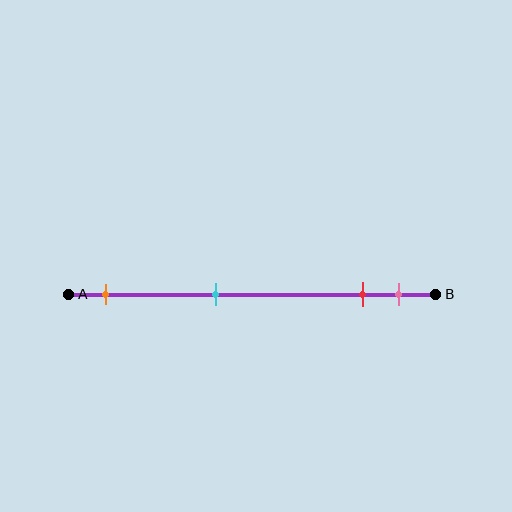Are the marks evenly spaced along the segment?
No, the marks are not evenly spaced.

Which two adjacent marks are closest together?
The red and pink marks are the closest adjacent pair.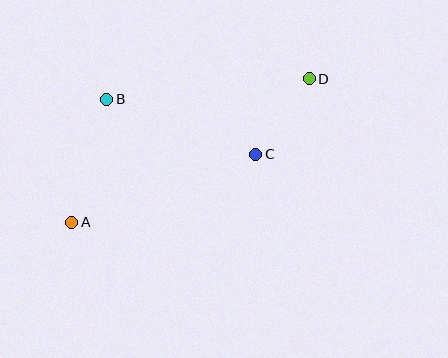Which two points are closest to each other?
Points C and D are closest to each other.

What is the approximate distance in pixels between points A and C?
The distance between A and C is approximately 196 pixels.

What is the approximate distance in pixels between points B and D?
The distance between B and D is approximately 204 pixels.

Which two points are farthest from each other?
Points A and D are farthest from each other.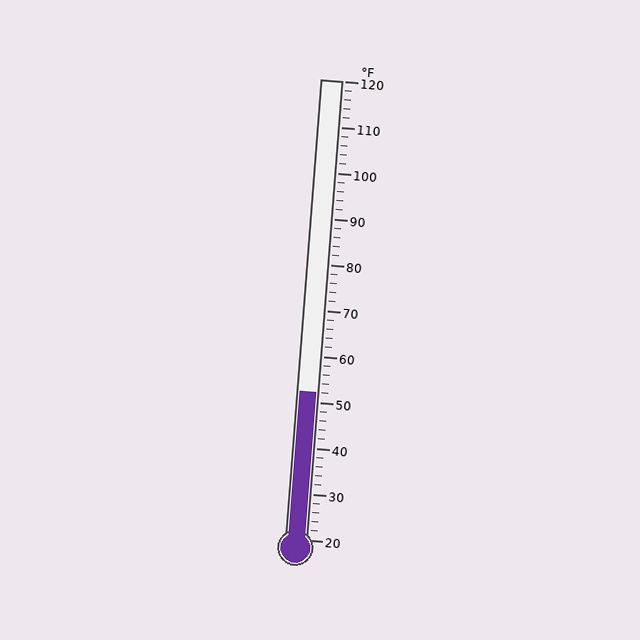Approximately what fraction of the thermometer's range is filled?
The thermometer is filled to approximately 30% of its range.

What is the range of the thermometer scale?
The thermometer scale ranges from 20°F to 120°F.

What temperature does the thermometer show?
The thermometer shows approximately 52°F.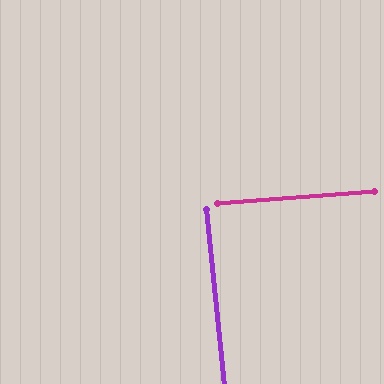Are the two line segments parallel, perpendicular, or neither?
Perpendicular — they meet at approximately 89°.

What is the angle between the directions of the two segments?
Approximately 89 degrees.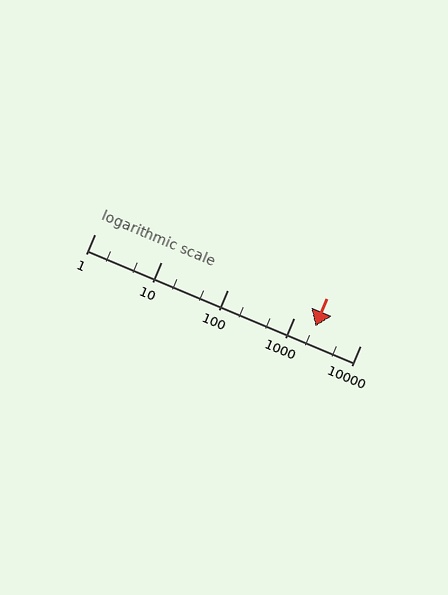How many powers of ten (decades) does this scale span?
The scale spans 4 decades, from 1 to 10000.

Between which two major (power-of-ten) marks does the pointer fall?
The pointer is between 1000 and 10000.